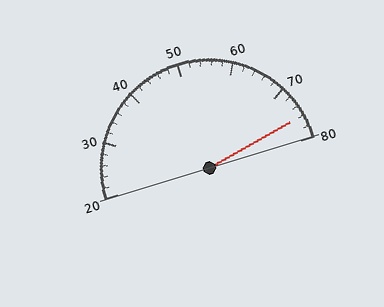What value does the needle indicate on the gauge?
The needle indicates approximately 76.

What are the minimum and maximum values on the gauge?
The gauge ranges from 20 to 80.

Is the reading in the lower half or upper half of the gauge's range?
The reading is in the upper half of the range (20 to 80).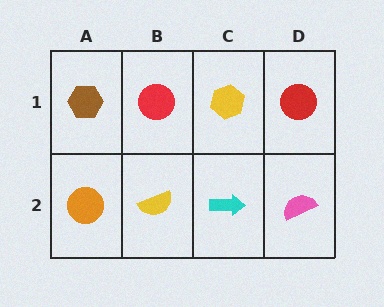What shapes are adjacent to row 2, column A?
A brown hexagon (row 1, column A), a yellow semicircle (row 2, column B).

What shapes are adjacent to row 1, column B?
A yellow semicircle (row 2, column B), a brown hexagon (row 1, column A), a yellow hexagon (row 1, column C).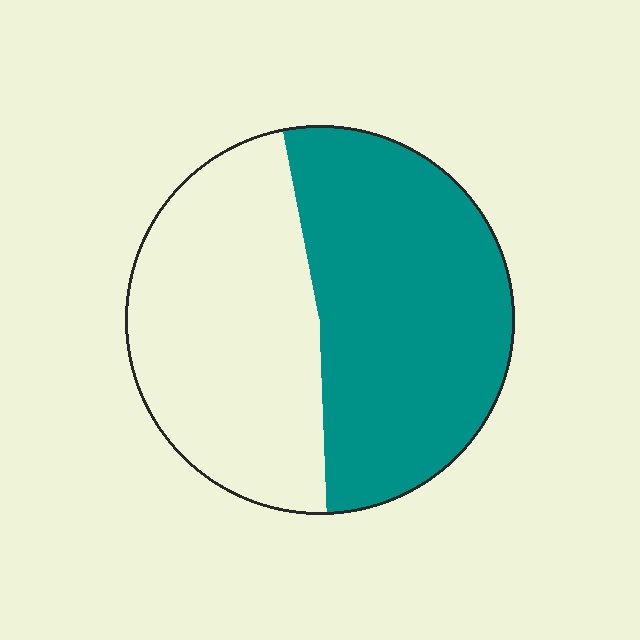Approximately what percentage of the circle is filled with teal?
Approximately 55%.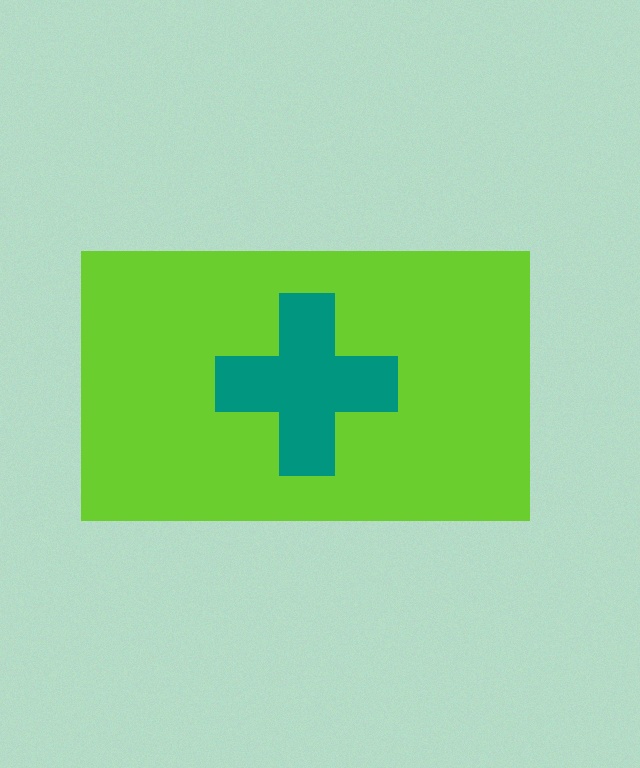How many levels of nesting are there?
2.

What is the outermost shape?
The lime rectangle.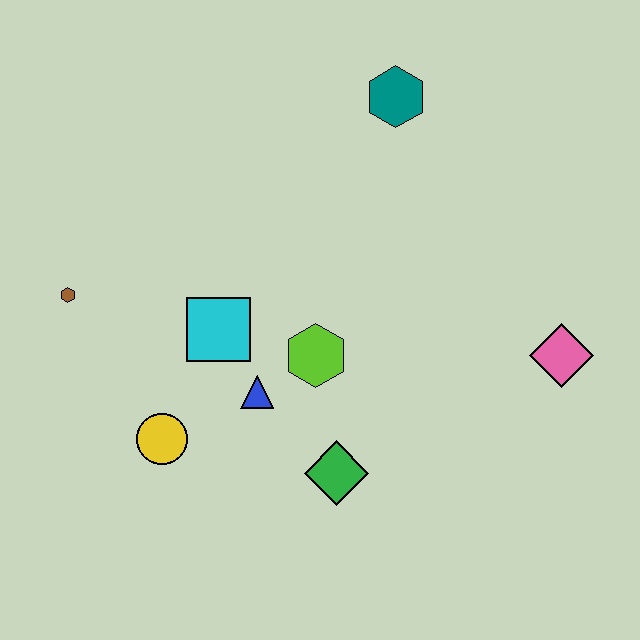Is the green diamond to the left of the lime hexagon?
No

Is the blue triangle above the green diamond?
Yes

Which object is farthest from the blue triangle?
The teal hexagon is farthest from the blue triangle.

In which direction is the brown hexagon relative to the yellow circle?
The brown hexagon is above the yellow circle.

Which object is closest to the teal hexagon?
The lime hexagon is closest to the teal hexagon.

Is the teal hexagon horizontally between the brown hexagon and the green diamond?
No